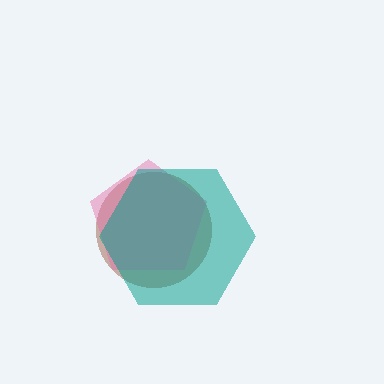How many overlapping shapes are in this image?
There are 3 overlapping shapes in the image.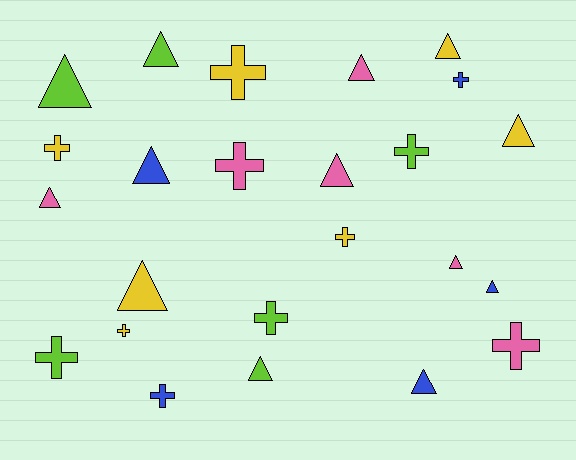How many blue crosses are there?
There are 2 blue crosses.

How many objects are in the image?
There are 24 objects.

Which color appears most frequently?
Yellow, with 7 objects.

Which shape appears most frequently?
Triangle, with 13 objects.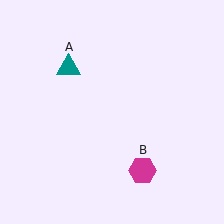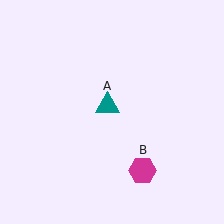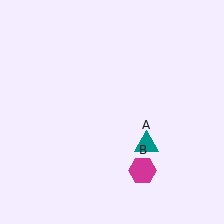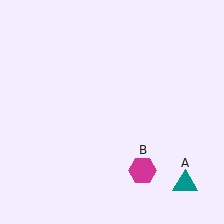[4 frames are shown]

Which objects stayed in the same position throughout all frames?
Magenta hexagon (object B) remained stationary.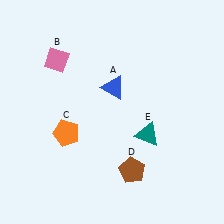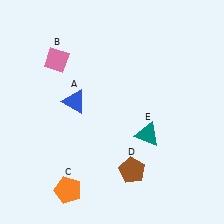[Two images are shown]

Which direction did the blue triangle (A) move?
The blue triangle (A) moved left.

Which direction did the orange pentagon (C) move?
The orange pentagon (C) moved down.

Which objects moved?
The objects that moved are: the blue triangle (A), the orange pentagon (C).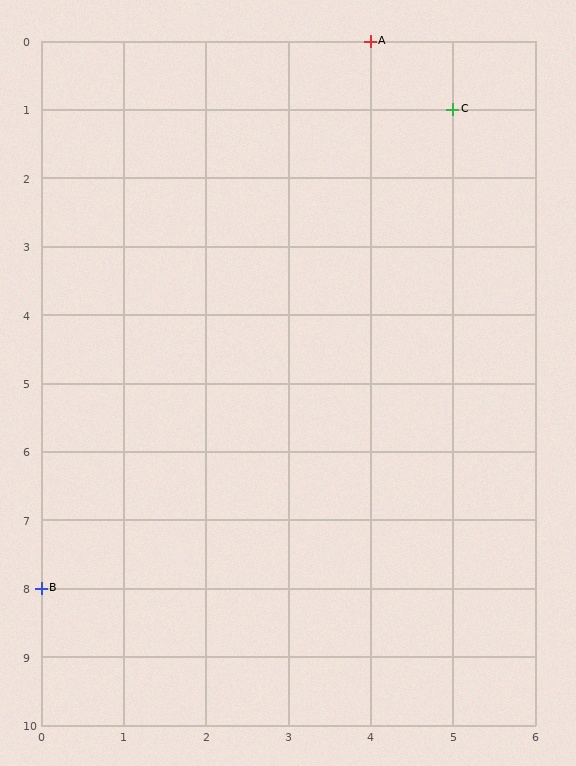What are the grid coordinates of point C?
Point C is at grid coordinates (5, 1).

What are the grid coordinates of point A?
Point A is at grid coordinates (4, 0).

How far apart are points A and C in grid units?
Points A and C are 1 column and 1 row apart (about 1.4 grid units diagonally).